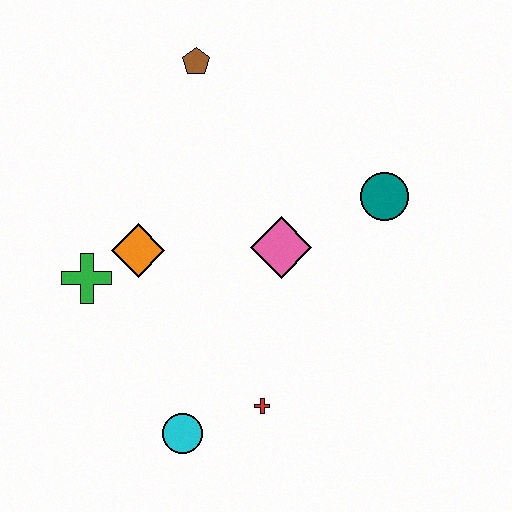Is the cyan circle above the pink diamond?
No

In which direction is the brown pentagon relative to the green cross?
The brown pentagon is above the green cross.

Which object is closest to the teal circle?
The pink diamond is closest to the teal circle.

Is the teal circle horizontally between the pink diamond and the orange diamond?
No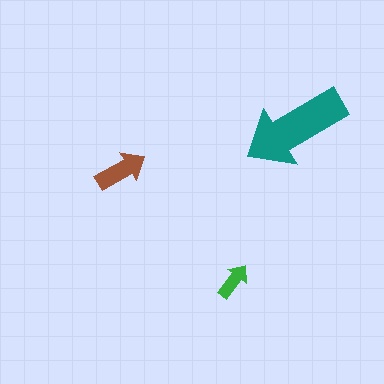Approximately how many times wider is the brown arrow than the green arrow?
About 1.5 times wider.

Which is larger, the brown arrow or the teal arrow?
The teal one.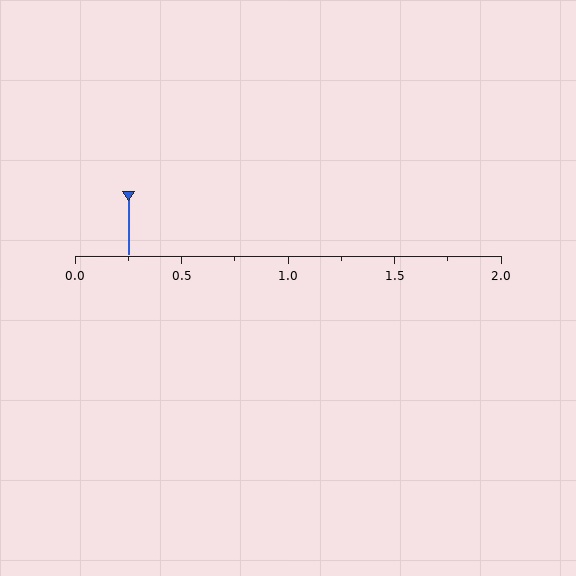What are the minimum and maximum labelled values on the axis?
The axis runs from 0.0 to 2.0.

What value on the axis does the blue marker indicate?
The marker indicates approximately 0.25.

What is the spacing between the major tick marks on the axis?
The major ticks are spaced 0.5 apart.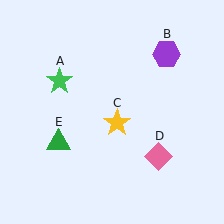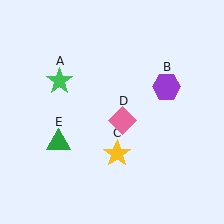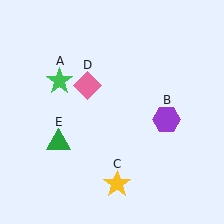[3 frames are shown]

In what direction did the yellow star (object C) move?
The yellow star (object C) moved down.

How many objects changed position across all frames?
3 objects changed position: purple hexagon (object B), yellow star (object C), pink diamond (object D).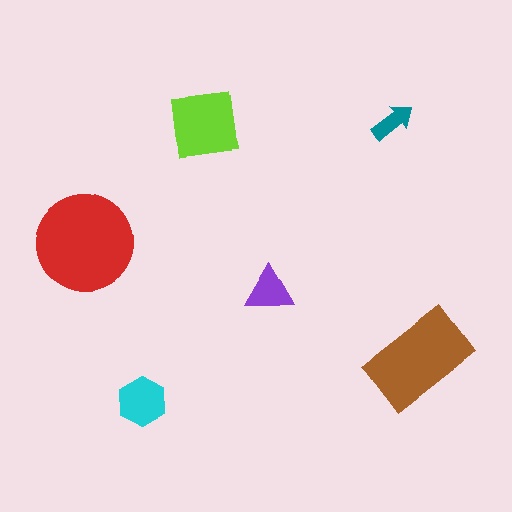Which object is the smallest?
The teal arrow.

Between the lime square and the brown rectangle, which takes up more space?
The brown rectangle.